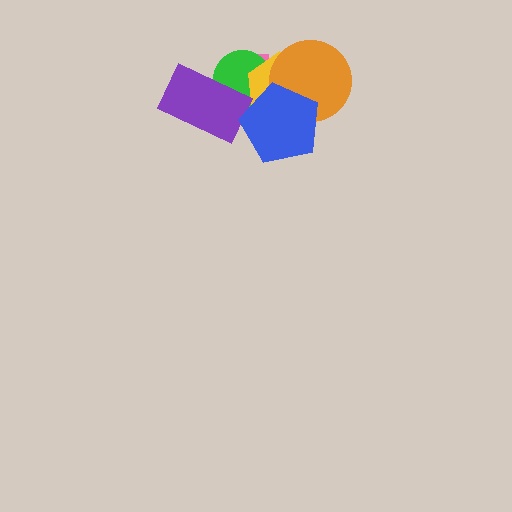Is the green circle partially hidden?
Yes, it is partially covered by another shape.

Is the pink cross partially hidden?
Yes, it is partially covered by another shape.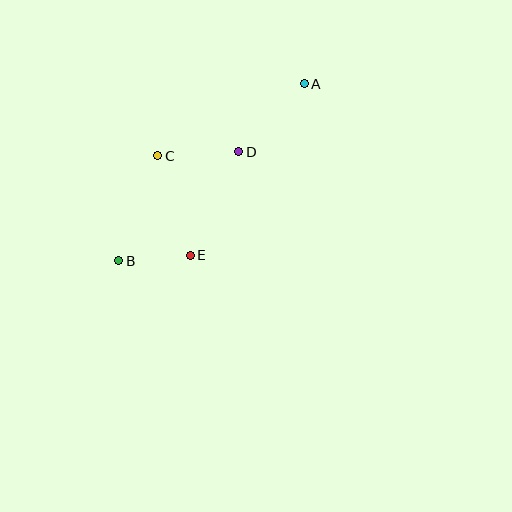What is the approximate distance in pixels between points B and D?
The distance between B and D is approximately 162 pixels.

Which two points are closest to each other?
Points B and E are closest to each other.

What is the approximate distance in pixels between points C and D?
The distance between C and D is approximately 81 pixels.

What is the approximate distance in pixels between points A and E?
The distance between A and E is approximately 205 pixels.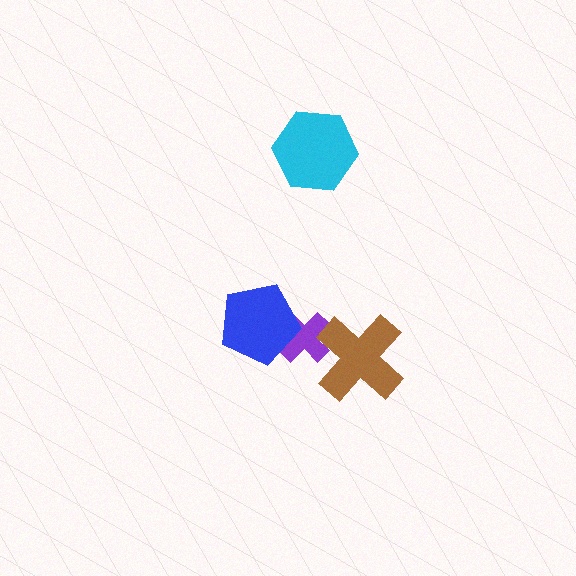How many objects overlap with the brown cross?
1 object overlaps with the brown cross.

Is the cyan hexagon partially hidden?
No, no other shape covers it.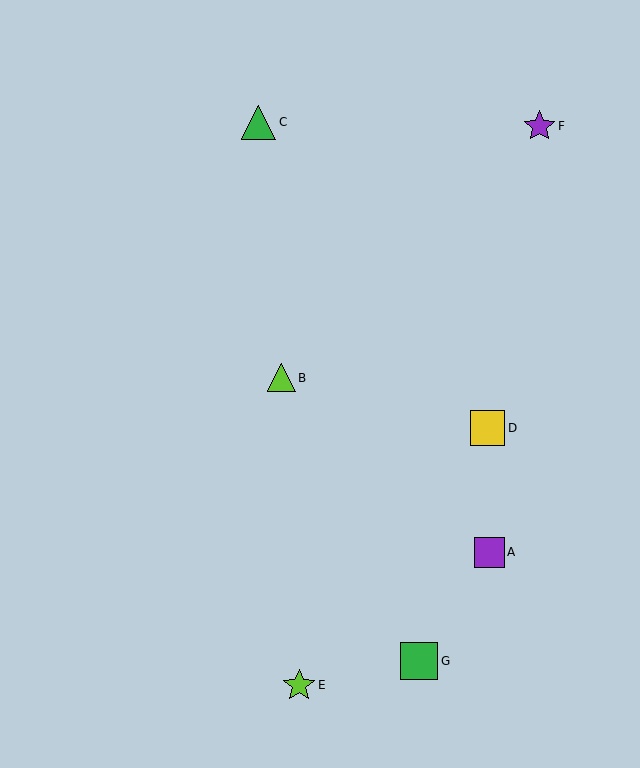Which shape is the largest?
The green square (labeled G) is the largest.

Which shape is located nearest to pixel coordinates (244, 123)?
The green triangle (labeled C) at (259, 122) is nearest to that location.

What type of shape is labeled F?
Shape F is a purple star.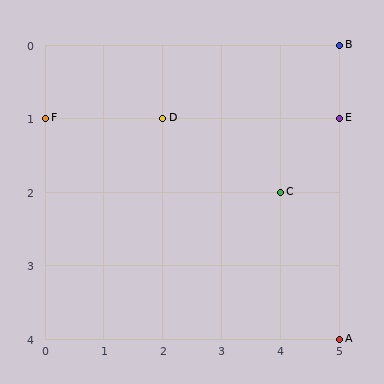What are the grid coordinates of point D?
Point D is at grid coordinates (2, 1).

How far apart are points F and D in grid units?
Points F and D are 2 columns apart.